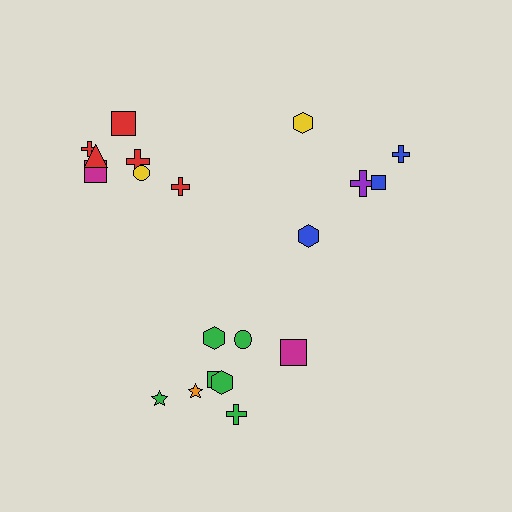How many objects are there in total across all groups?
There are 20 objects.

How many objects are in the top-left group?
There are 7 objects.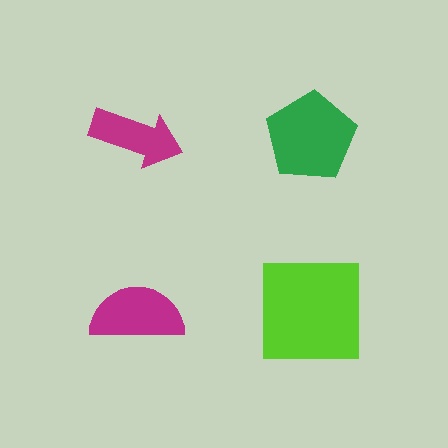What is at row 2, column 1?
A magenta semicircle.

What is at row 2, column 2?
A lime square.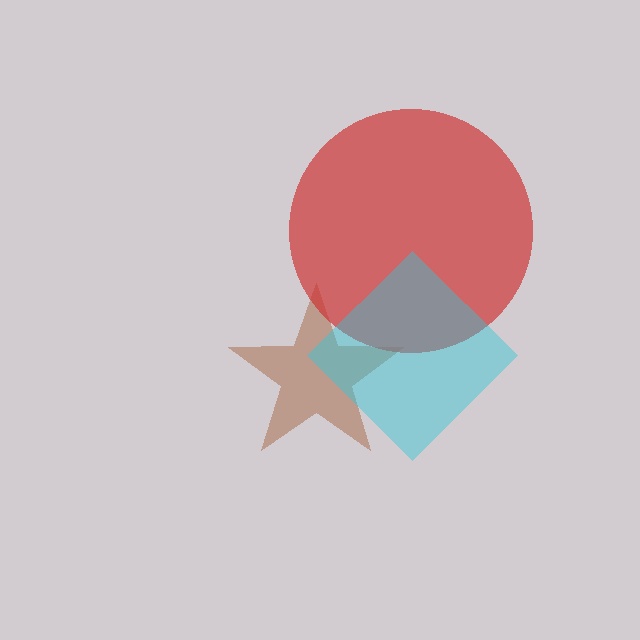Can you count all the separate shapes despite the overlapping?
Yes, there are 3 separate shapes.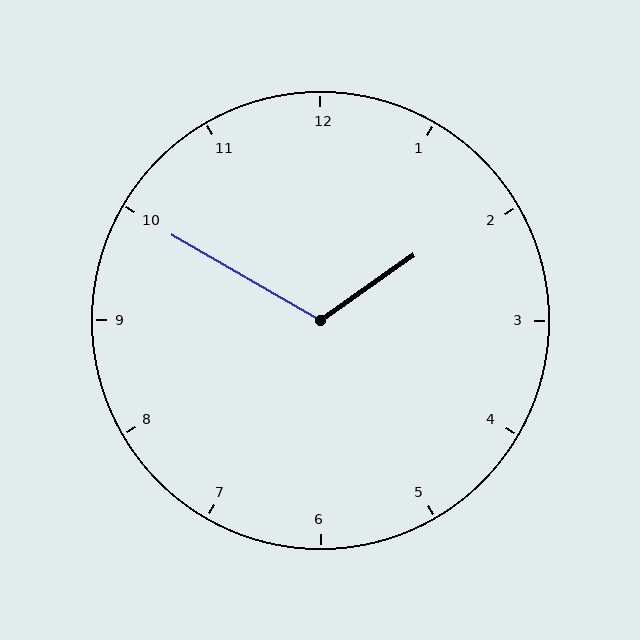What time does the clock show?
1:50.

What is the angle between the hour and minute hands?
Approximately 115 degrees.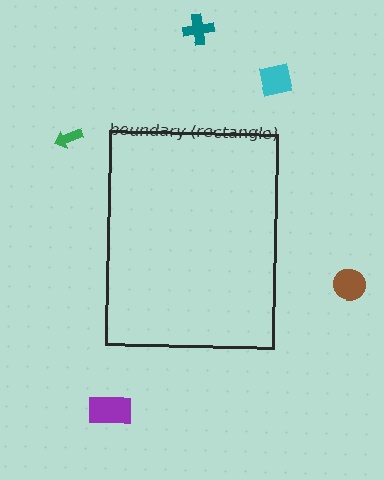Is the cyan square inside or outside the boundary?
Outside.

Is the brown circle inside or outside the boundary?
Outside.